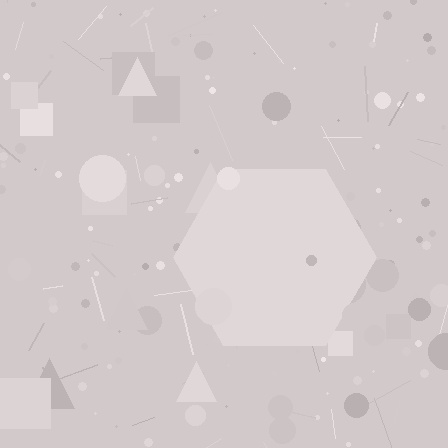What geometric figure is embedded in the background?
A hexagon is embedded in the background.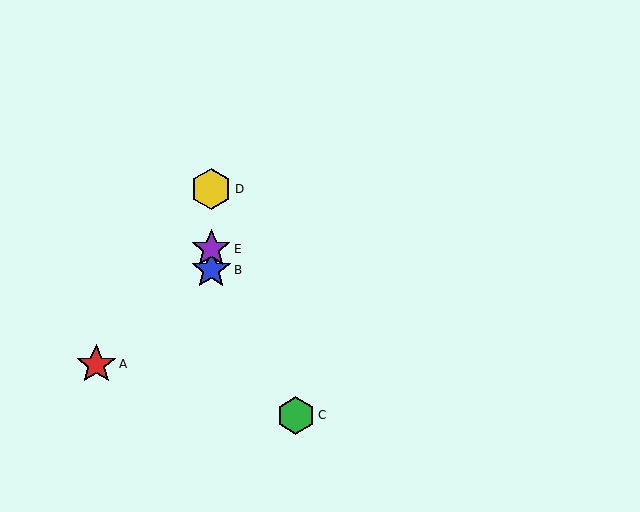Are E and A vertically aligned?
No, E is at x≈211 and A is at x≈96.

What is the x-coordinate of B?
Object B is at x≈211.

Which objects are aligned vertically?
Objects B, D, E are aligned vertically.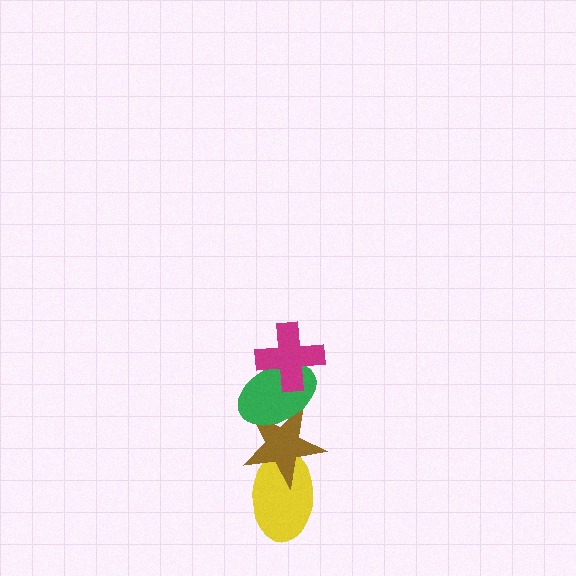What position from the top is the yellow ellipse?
The yellow ellipse is 4th from the top.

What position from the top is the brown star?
The brown star is 3rd from the top.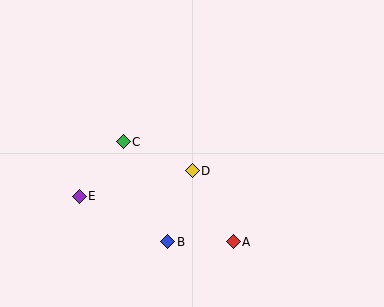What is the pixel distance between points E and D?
The distance between E and D is 116 pixels.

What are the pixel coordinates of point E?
Point E is at (79, 196).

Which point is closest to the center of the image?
Point D at (192, 171) is closest to the center.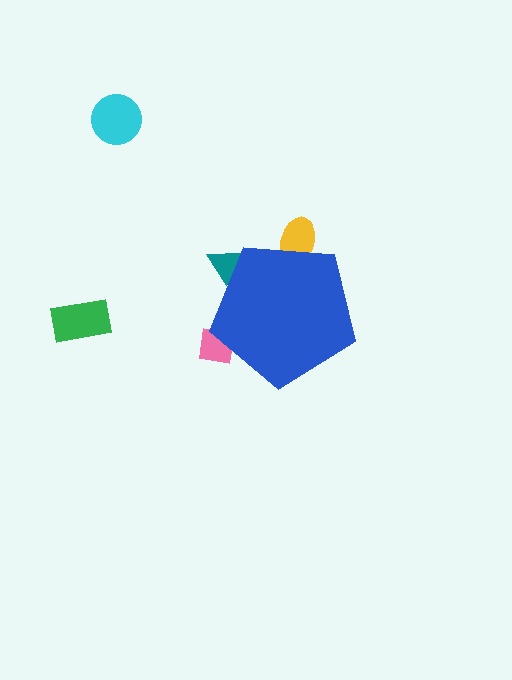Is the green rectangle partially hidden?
No, the green rectangle is fully visible.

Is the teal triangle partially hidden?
Yes, the teal triangle is partially hidden behind the blue pentagon.